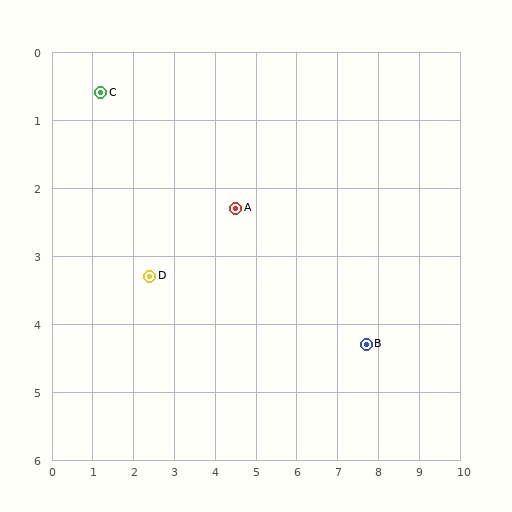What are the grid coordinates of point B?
Point B is at approximately (7.7, 4.3).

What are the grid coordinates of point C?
Point C is at approximately (1.2, 0.6).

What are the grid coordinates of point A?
Point A is at approximately (4.5, 2.3).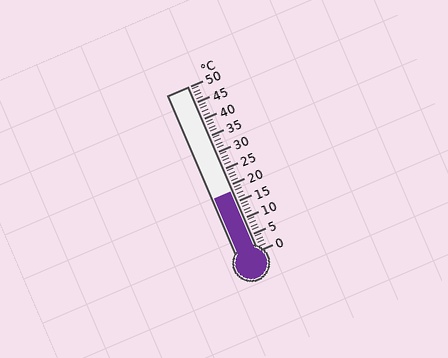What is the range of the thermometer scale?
The thermometer scale ranges from 0°C to 50°C.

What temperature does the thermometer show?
The thermometer shows approximately 18°C.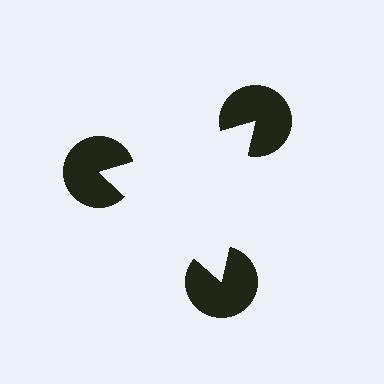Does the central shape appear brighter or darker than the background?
It typically appears slightly brighter than the background, even though no actual brightness change is drawn.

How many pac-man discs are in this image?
There are 3 — one at each vertex of the illusory triangle.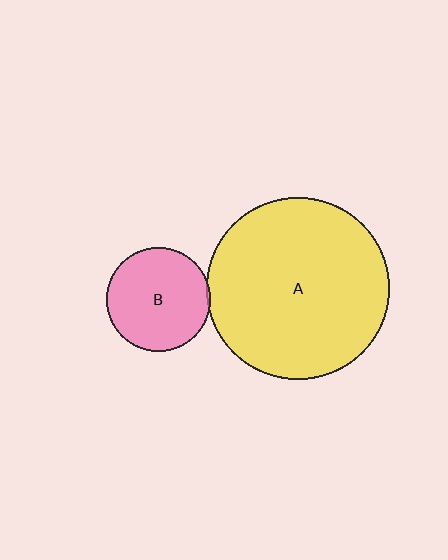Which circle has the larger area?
Circle A (yellow).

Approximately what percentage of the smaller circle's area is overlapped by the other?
Approximately 5%.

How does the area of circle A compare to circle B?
Approximately 3.1 times.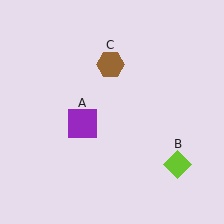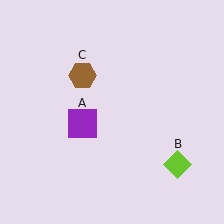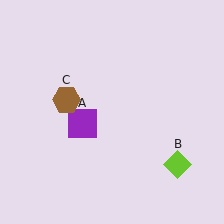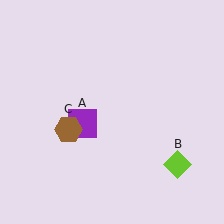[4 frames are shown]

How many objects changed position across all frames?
1 object changed position: brown hexagon (object C).